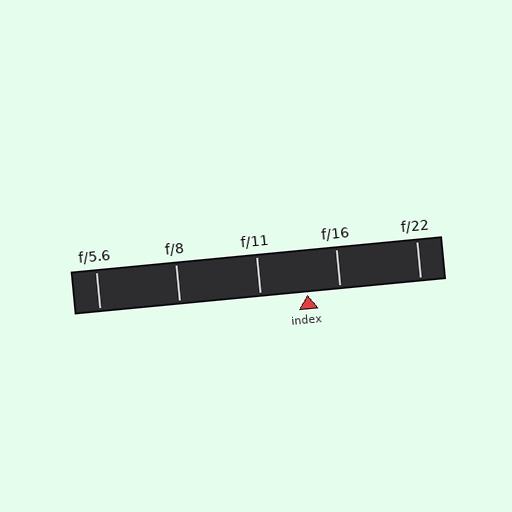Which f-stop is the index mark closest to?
The index mark is closest to f/16.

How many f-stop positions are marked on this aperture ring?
There are 5 f-stop positions marked.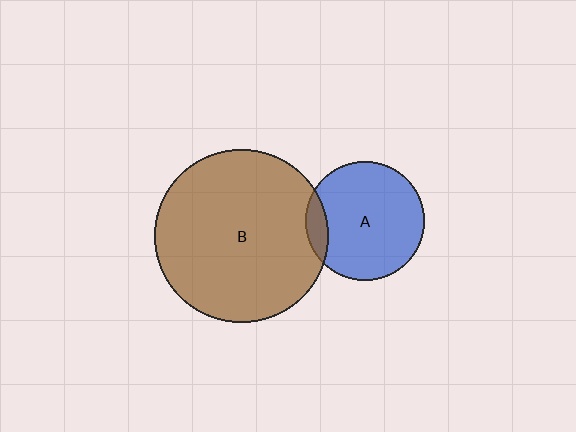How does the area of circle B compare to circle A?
Approximately 2.1 times.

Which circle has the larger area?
Circle B (brown).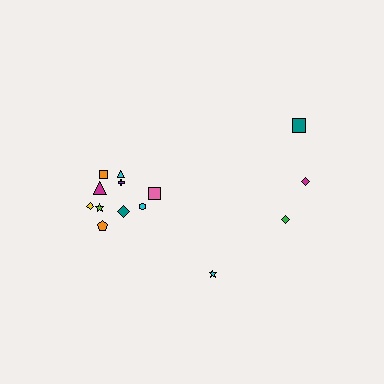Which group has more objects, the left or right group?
The left group.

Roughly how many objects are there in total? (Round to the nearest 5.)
Roughly 15 objects in total.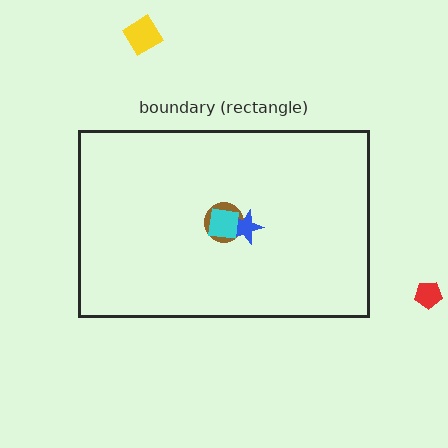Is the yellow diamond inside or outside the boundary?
Outside.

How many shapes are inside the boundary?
3 inside, 2 outside.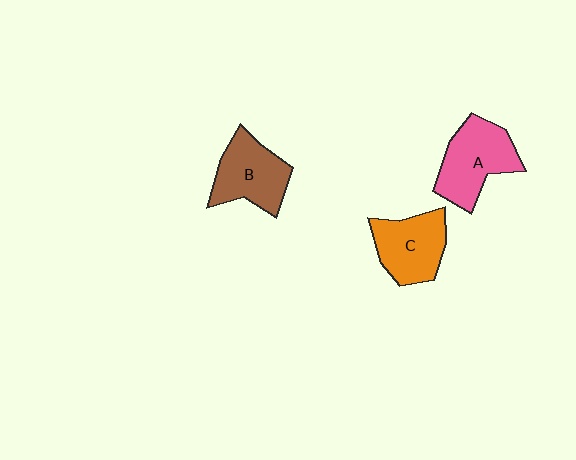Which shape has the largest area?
Shape A (pink).